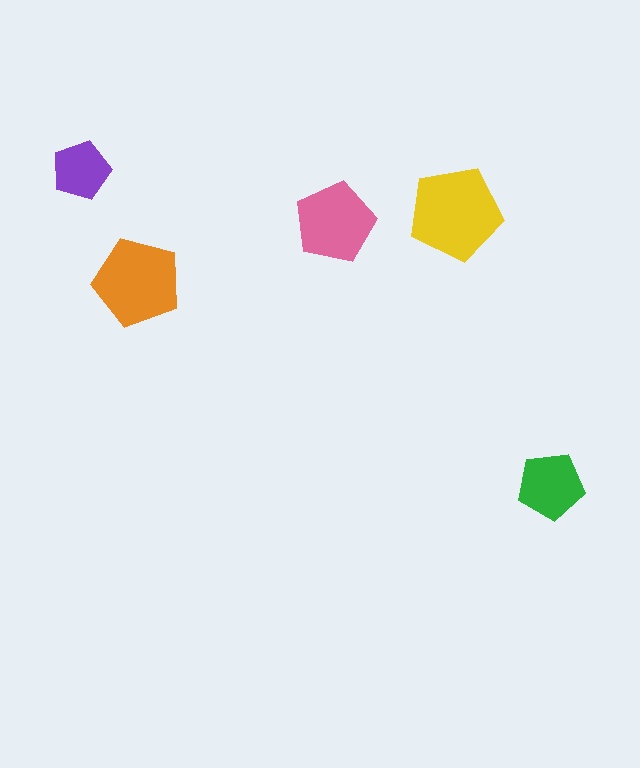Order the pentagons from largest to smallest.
the yellow one, the orange one, the pink one, the green one, the purple one.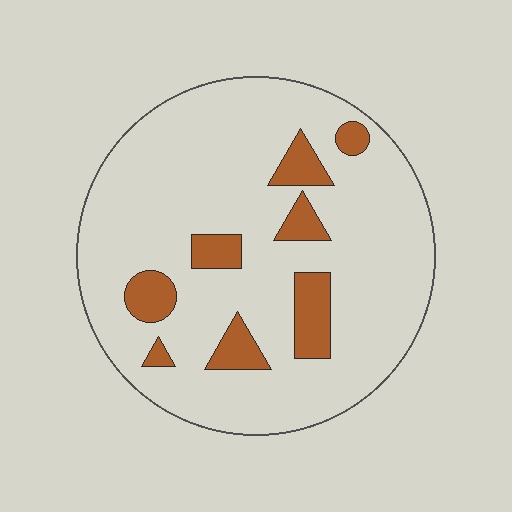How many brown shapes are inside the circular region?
8.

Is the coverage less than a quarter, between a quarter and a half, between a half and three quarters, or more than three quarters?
Less than a quarter.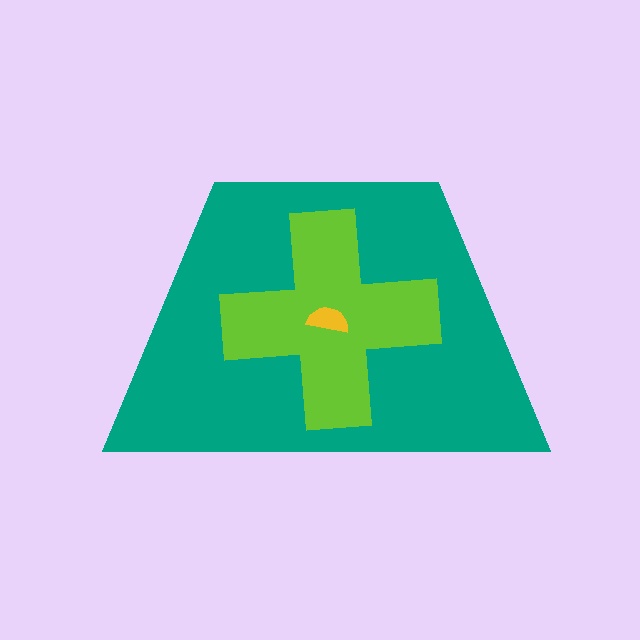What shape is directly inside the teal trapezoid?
The lime cross.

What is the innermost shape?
The yellow semicircle.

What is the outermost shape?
The teal trapezoid.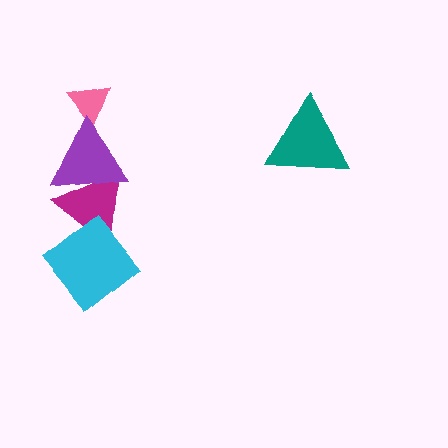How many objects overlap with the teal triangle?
0 objects overlap with the teal triangle.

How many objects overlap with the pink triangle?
1 object overlaps with the pink triangle.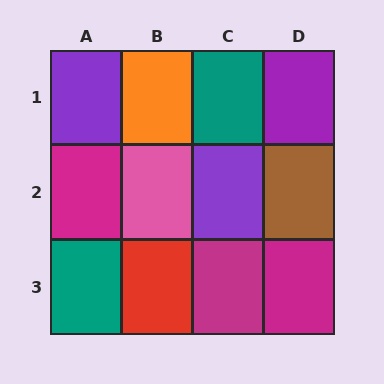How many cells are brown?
1 cell is brown.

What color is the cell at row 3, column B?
Red.